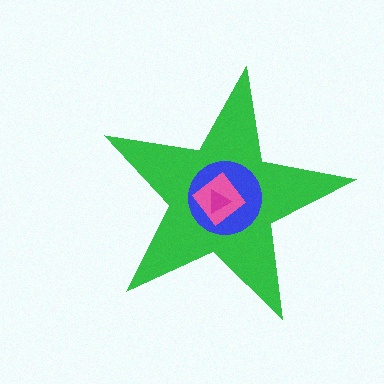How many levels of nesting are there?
4.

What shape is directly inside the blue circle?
The pink diamond.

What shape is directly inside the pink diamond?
The magenta triangle.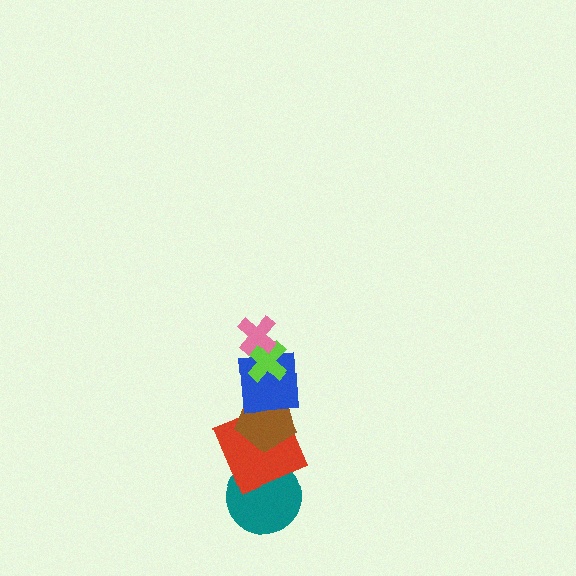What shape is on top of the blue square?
The lime cross is on top of the blue square.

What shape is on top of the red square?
The brown pentagon is on top of the red square.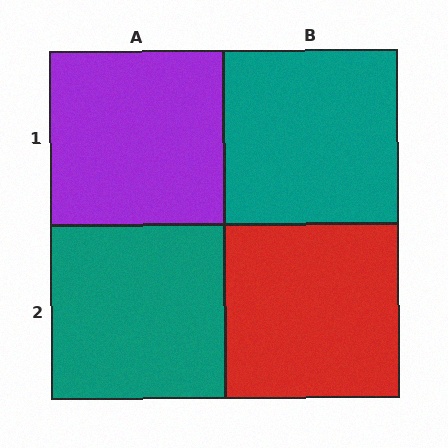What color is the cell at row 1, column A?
Purple.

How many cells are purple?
1 cell is purple.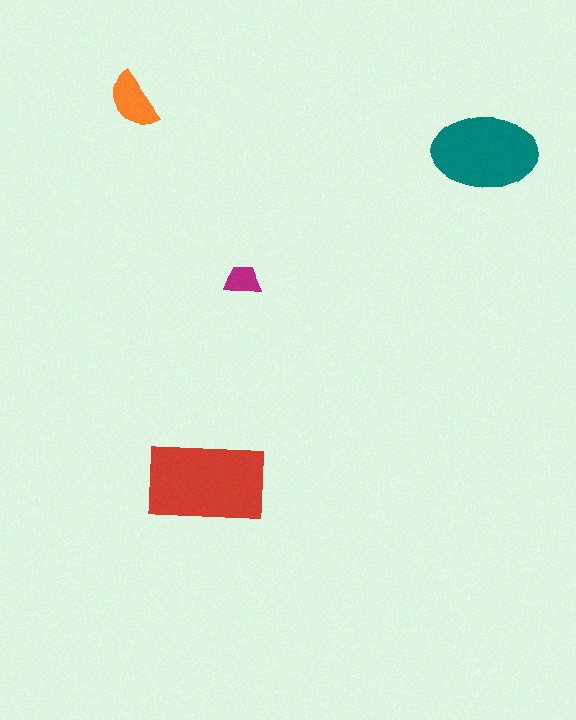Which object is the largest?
The red rectangle.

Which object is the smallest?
The magenta trapezoid.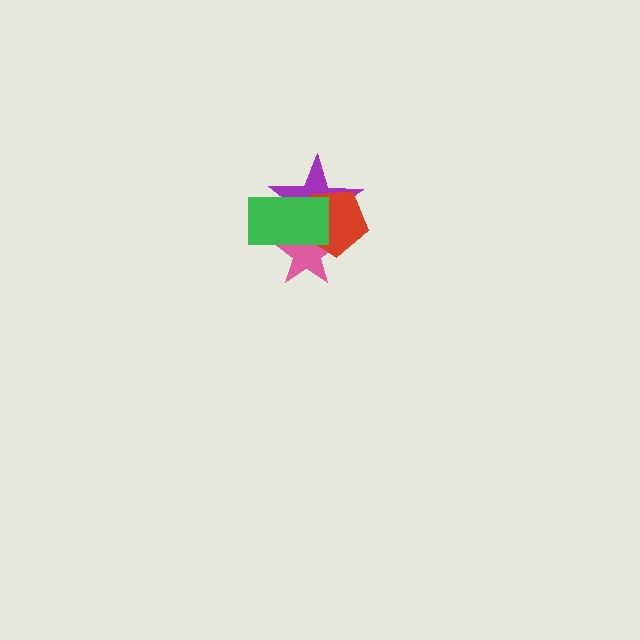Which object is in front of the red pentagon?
The green rectangle is in front of the red pentagon.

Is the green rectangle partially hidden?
No, no other shape covers it.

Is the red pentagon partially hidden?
Yes, it is partially covered by another shape.